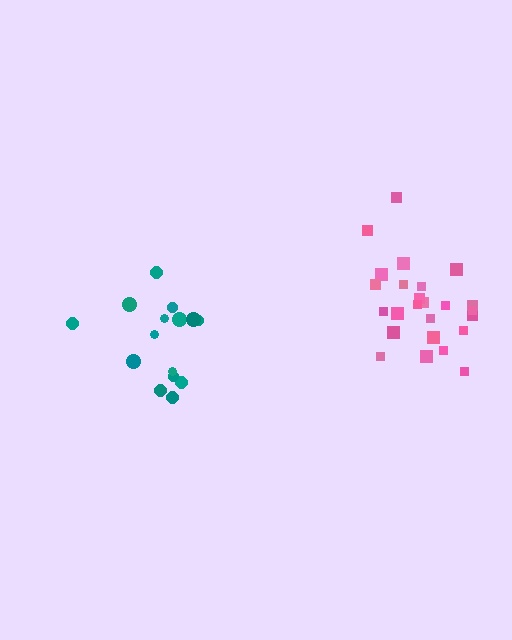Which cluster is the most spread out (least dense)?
Teal.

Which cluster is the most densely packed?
Pink.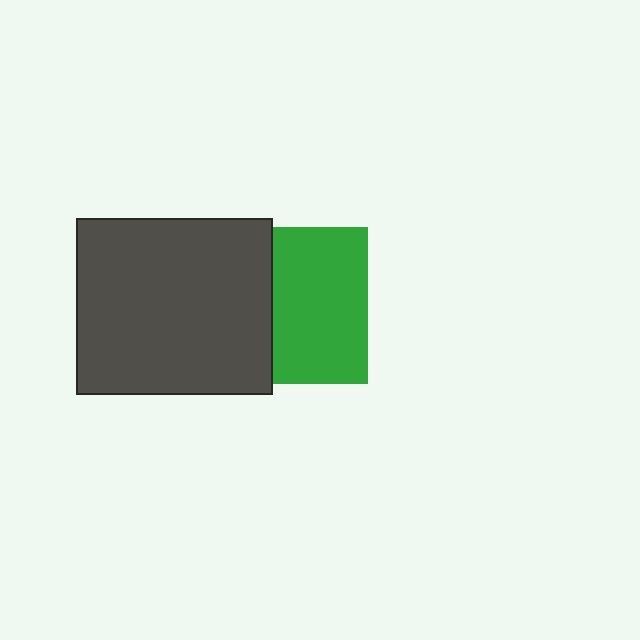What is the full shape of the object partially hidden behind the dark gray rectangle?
The partially hidden object is a green square.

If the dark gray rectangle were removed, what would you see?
You would see the complete green square.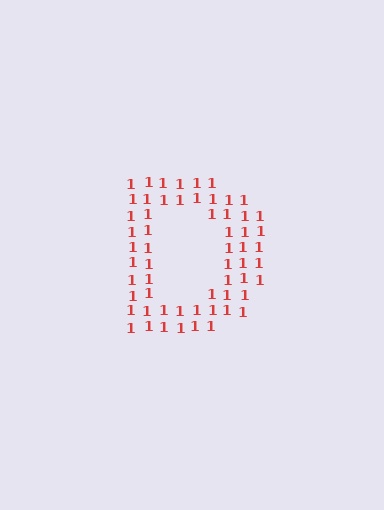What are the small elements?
The small elements are digit 1's.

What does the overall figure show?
The overall figure shows the letter D.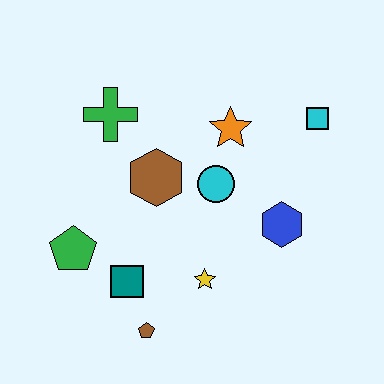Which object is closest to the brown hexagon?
The cyan circle is closest to the brown hexagon.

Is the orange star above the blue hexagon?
Yes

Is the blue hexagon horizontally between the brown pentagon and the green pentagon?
No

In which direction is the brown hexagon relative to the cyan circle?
The brown hexagon is to the left of the cyan circle.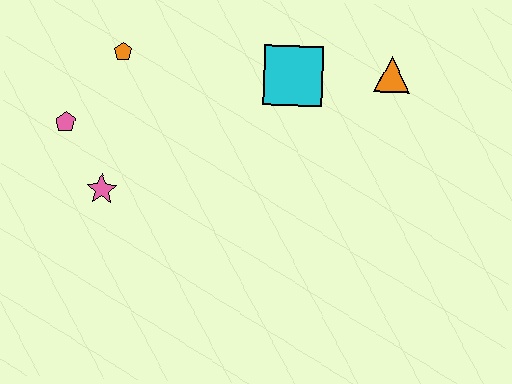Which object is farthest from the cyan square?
The pink pentagon is farthest from the cyan square.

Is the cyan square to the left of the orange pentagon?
No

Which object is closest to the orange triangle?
The cyan square is closest to the orange triangle.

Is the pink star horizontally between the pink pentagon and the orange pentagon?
Yes